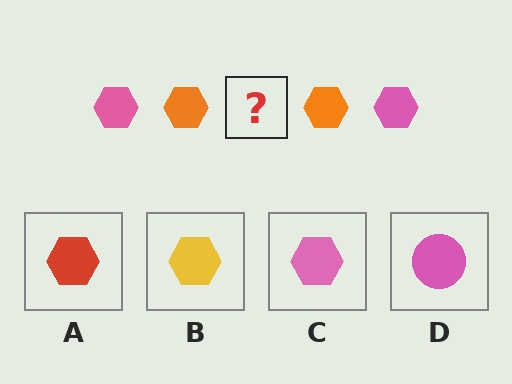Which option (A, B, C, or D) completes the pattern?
C.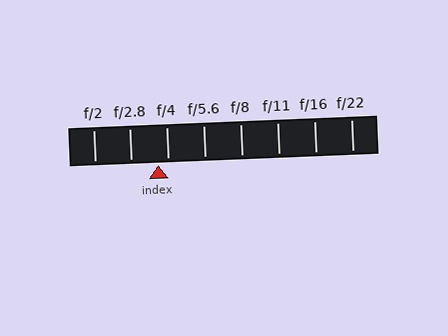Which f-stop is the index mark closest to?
The index mark is closest to f/4.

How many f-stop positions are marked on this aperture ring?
There are 8 f-stop positions marked.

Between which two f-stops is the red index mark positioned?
The index mark is between f/2.8 and f/4.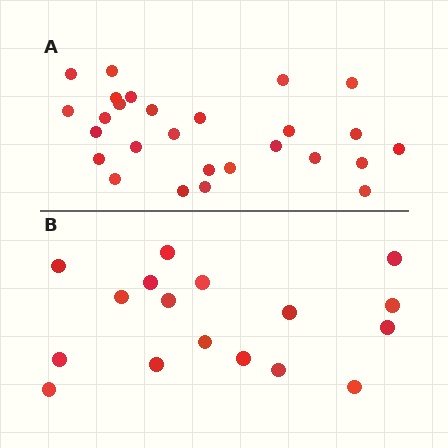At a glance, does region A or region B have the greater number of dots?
Region A (the top region) has more dots.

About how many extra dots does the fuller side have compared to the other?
Region A has roughly 10 or so more dots than region B.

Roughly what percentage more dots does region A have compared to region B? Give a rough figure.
About 60% more.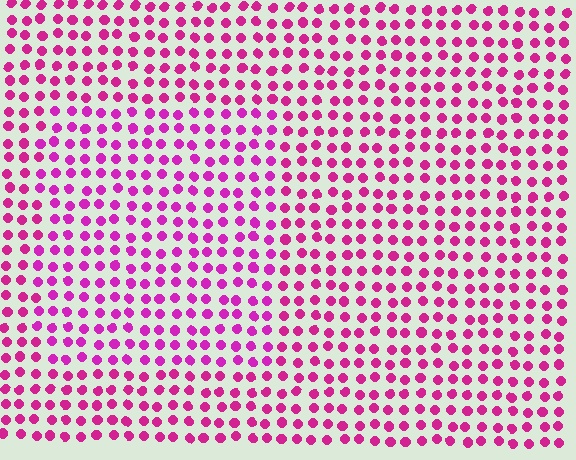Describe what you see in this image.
The image is filled with small magenta elements in a uniform arrangement. A rectangle-shaped region is visible where the elements are tinted to a slightly different hue, forming a subtle color boundary.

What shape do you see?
I see a rectangle.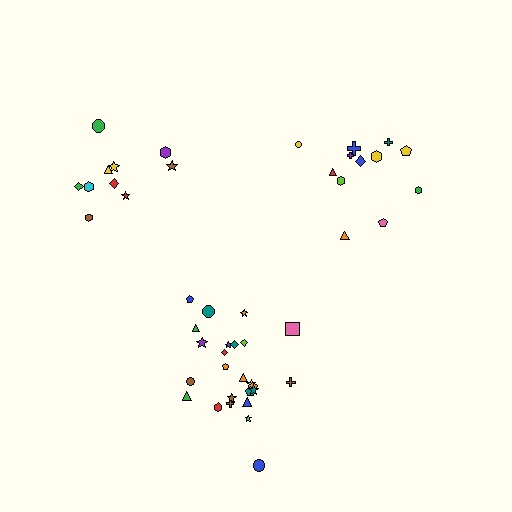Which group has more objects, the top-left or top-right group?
The top-right group.